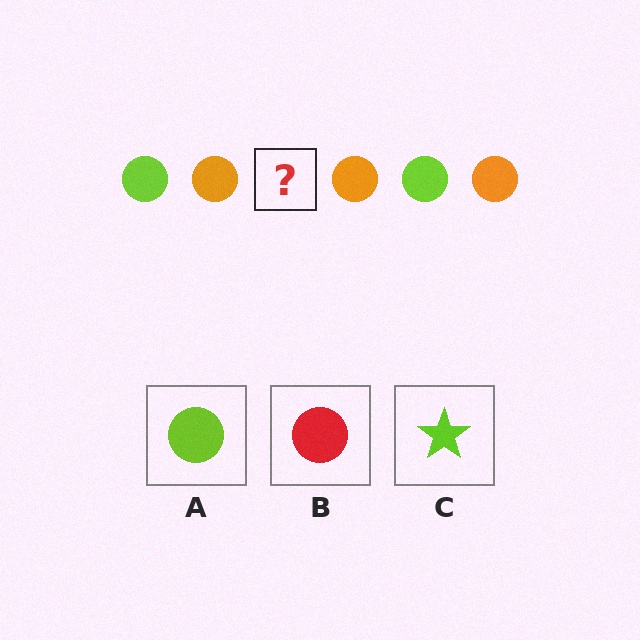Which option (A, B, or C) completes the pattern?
A.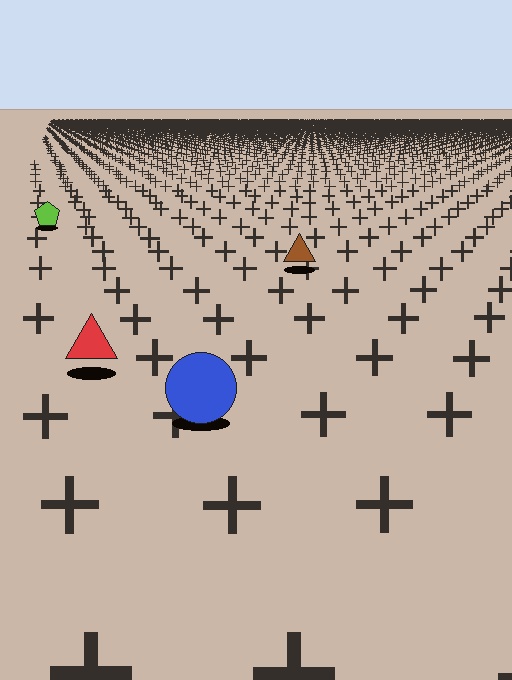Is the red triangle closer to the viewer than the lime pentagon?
Yes. The red triangle is closer — you can tell from the texture gradient: the ground texture is coarser near it.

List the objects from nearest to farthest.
From nearest to farthest: the blue circle, the red triangle, the brown triangle, the lime pentagon.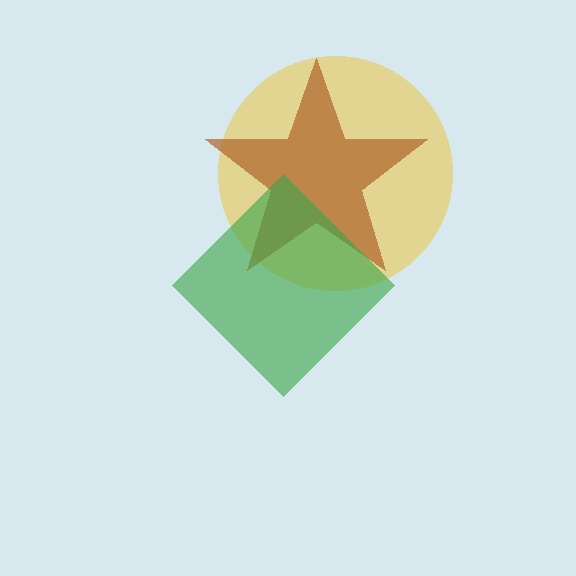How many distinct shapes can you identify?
There are 3 distinct shapes: a yellow circle, a brown star, a green diamond.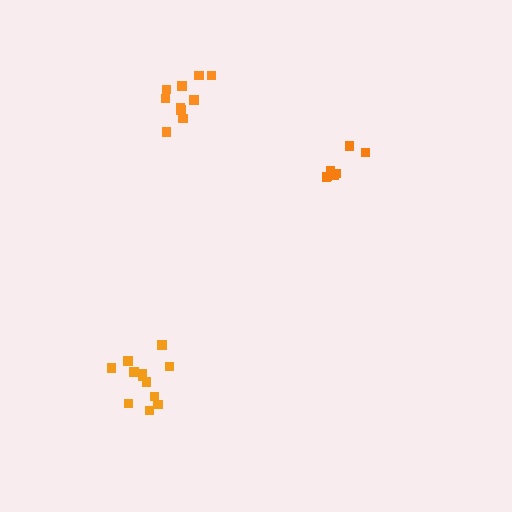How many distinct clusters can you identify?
There are 3 distinct clusters.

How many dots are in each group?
Group 1: 13 dots, Group 2: 10 dots, Group 3: 7 dots (30 total).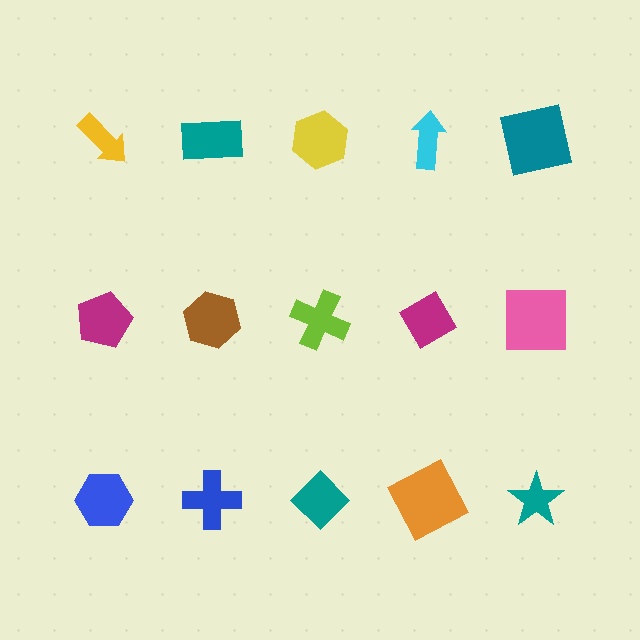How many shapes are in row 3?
5 shapes.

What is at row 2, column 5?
A pink square.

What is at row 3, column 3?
A teal diamond.